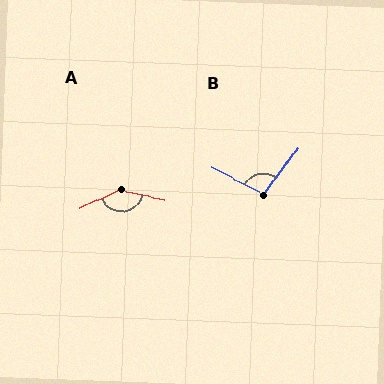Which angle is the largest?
A, at approximately 142 degrees.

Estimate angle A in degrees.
Approximately 142 degrees.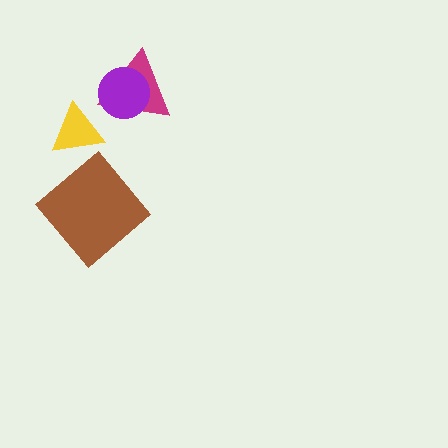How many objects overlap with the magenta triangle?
1 object overlaps with the magenta triangle.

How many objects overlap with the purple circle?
1 object overlaps with the purple circle.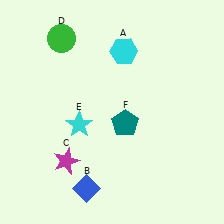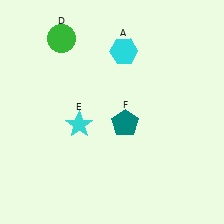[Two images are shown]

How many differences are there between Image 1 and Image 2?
There are 2 differences between the two images.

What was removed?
The blue diamond (B), the magenta star (C) were removed in Image 2.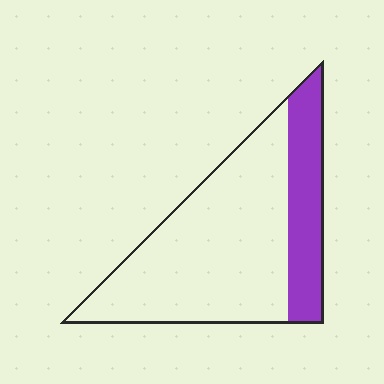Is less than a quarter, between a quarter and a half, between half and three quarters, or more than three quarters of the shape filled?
Between a quarter and a half.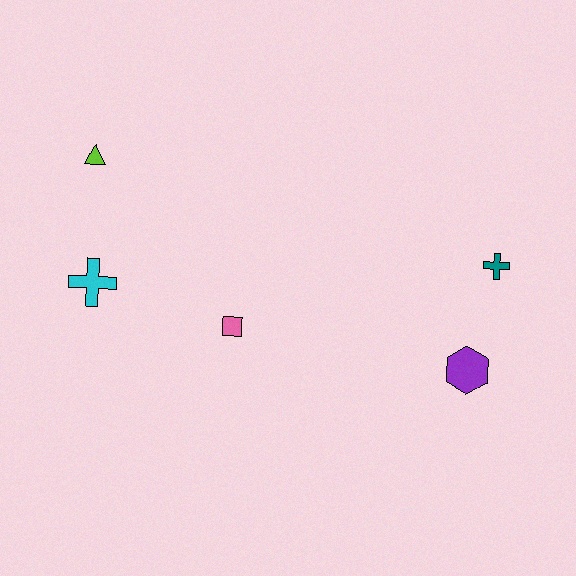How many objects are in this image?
There are 5 objects.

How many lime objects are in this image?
There is 1 lime object.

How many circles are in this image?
There are no circles.